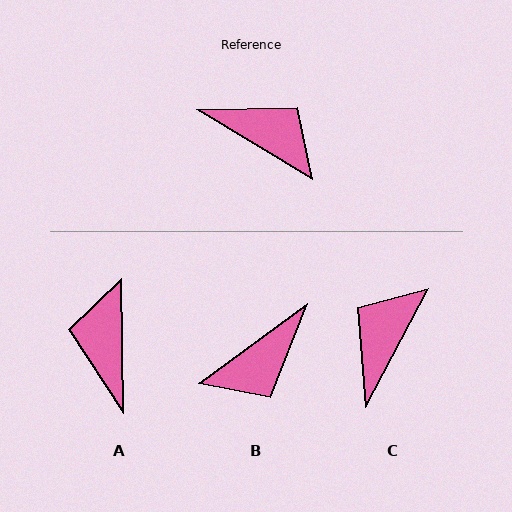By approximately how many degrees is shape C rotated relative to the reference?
Approximately 93 degrees counter-clockwise.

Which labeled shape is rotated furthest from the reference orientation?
A, about 122 degrees away.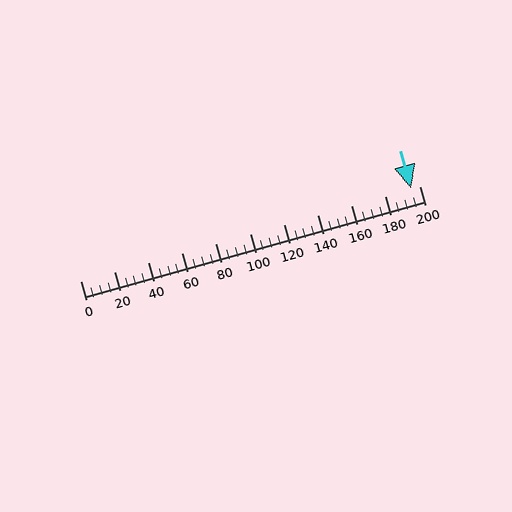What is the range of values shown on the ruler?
The ruler shows values from 0 to 200.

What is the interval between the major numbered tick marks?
The major tick marks are spaced 20 units apart.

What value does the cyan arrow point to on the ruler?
The cyan arrow points to approximately 195.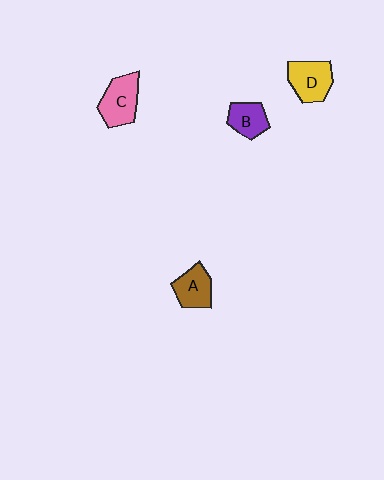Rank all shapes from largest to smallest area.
From largest to smallest: C (pink), D (yellow), A (brown), B (purple).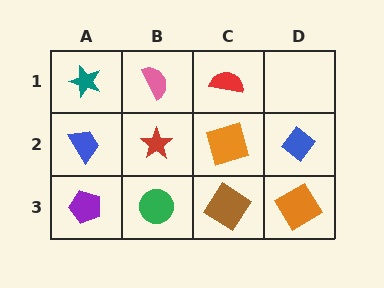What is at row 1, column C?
A red semicircle.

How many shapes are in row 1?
3 shapes.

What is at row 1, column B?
A pink semicircle.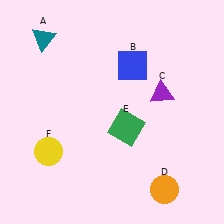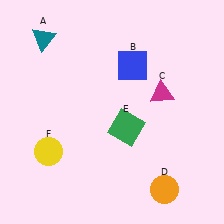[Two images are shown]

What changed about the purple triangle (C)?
In Image 1, C is purple. In Image 2, it changed to magenta.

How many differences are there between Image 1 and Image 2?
There is 1 difference between the two images.